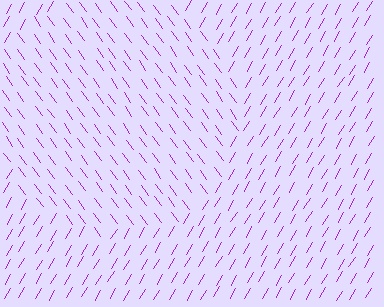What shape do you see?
I see a circle.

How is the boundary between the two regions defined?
The boundary is defined purely by a change in line orientation (approximately 67 degrees difference). All lines are the same color and thickness.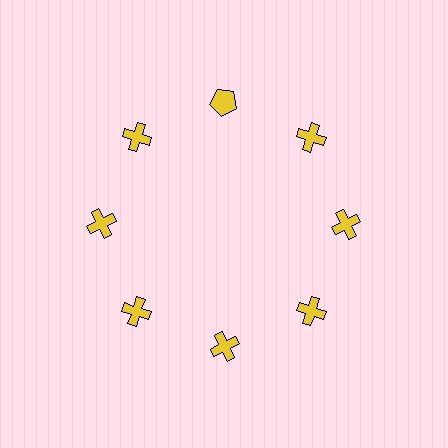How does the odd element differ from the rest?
It has a different shape: pentagon instead of cross.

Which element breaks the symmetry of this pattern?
The yellow pentagon at roughly the 12 o'clock position breaks the symmetry. All other shapes are yellow crosses.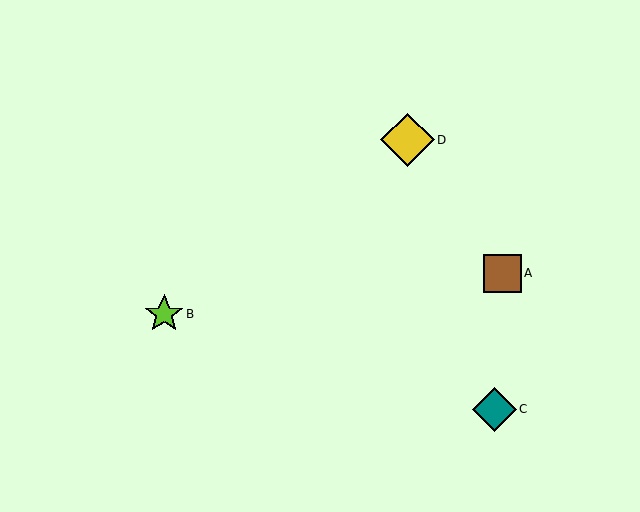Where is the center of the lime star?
The center of the lime star is at (164, 314).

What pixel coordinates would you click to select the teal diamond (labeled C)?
Click at (494, 409) to select the teal diamond C.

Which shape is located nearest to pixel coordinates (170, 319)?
The lime star (labeled B) at (164, 314) is nearest to that location.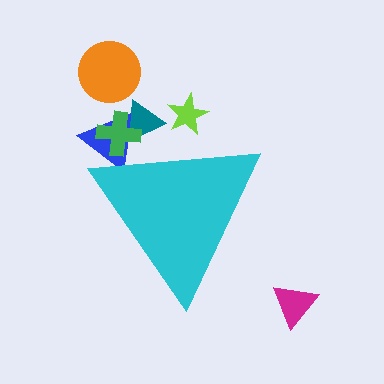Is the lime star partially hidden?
Yes, the lime star is partially hidden behind the cyan triangle.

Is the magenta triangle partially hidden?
No, the magenta triangle is fully visible.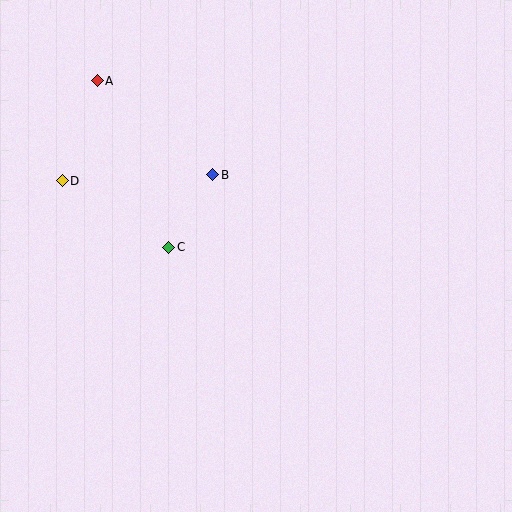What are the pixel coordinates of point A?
Point A is at (97, 81).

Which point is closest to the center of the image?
Point C at (169, 247) is closest to the center.